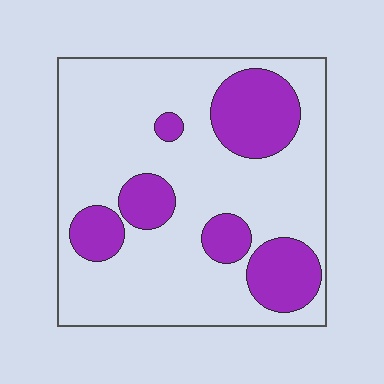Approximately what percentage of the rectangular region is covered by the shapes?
Approximately 25%.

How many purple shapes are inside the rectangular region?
6.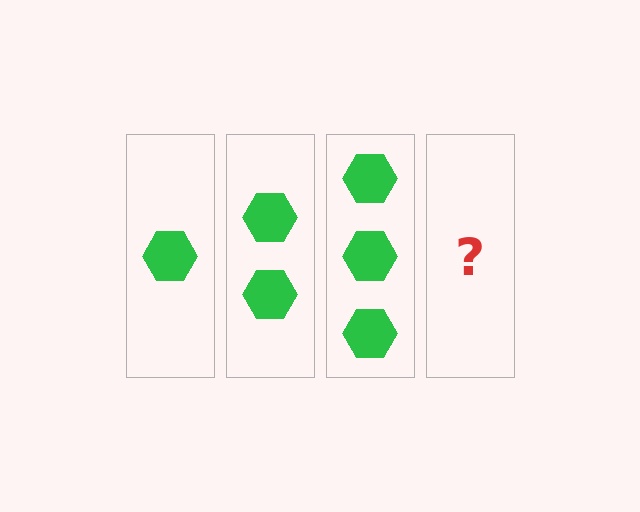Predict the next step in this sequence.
The next step is 4 hexagons.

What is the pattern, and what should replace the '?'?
The pattern is that each step adds one more hexagon. The '?' should be 4 hexagons.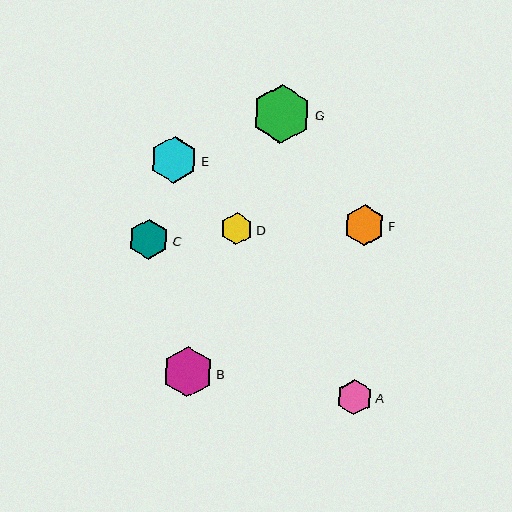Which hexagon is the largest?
Hexagon G is the largest with a size of approximately 59 pixels.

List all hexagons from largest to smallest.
From largest to smallest: G, B, E, F, C, A, D.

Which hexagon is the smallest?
Hexagon D is the smallest with a size of approximately 32 pixels.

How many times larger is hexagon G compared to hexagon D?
Hexagon G is approximately 1.8 times the size of hexagon D.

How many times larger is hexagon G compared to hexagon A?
Hexagon G is approximately 1.7 times the size of hexagon A.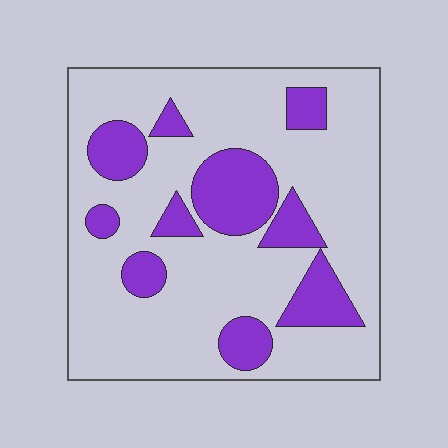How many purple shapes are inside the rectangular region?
10.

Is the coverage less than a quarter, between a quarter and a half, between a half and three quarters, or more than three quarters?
Less than a quarter.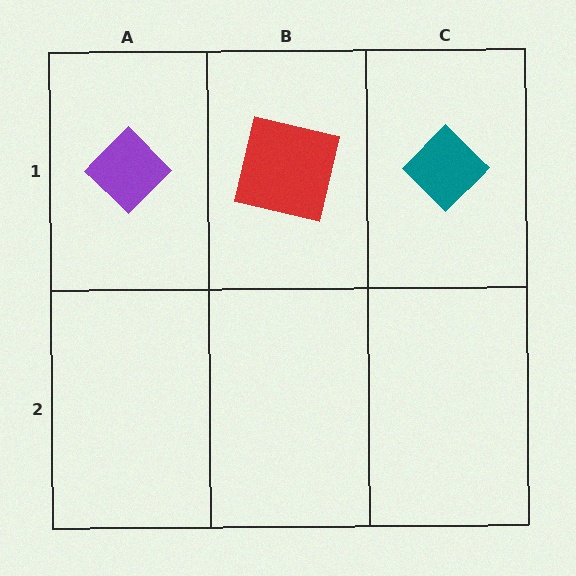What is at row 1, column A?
A purple diamond.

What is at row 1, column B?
A red square.